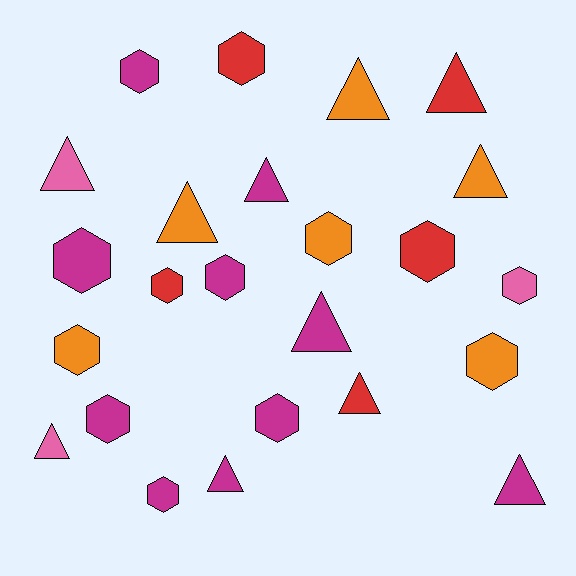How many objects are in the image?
There are 24 objects.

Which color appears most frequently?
Magenta, with 10 objects.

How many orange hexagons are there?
There are 3 orange hexagons.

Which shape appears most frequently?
Hexagon, with 13 objects.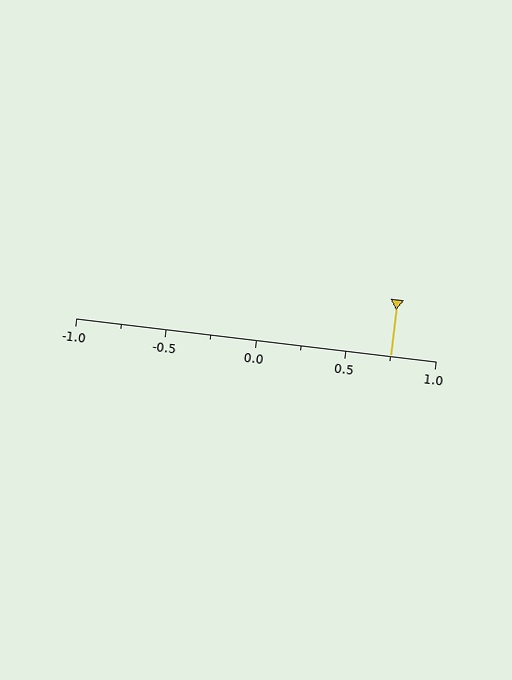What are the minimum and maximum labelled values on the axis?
The axis runs from -1.0 to 1.0.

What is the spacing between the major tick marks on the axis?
The major ticks are spaced 0.5 apart.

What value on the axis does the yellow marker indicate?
The marker indicates approximately 0.75.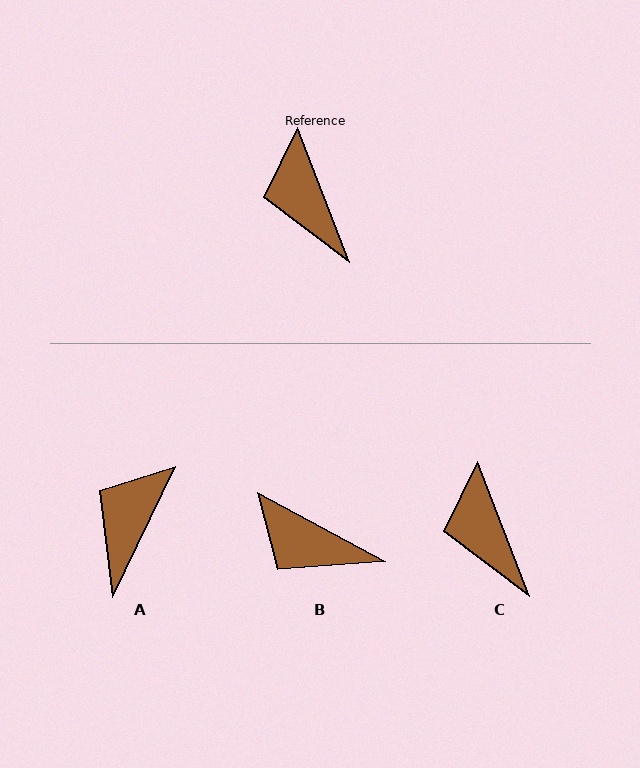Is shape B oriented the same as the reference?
No, it is off by about 41 degrees.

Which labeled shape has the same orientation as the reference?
C.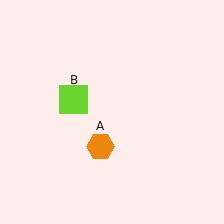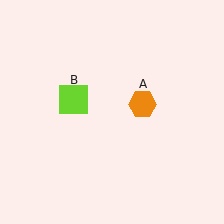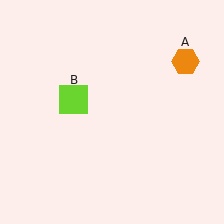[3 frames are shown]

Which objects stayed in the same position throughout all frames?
Lime square (object B) remained stationary.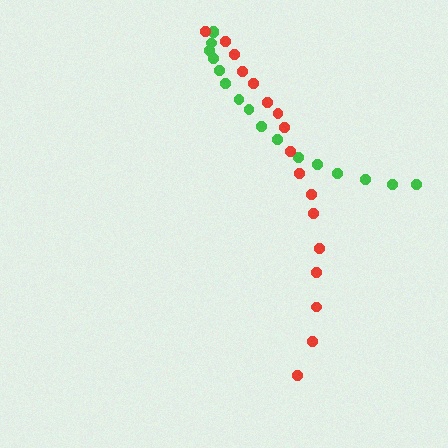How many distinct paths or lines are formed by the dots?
There are 2 distinct paths.